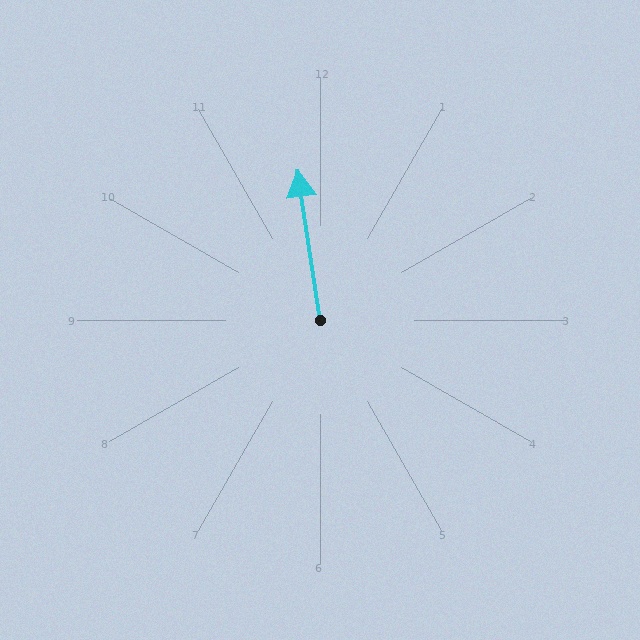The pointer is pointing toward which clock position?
Roughly 12 o'clock.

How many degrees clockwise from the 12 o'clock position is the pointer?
Approximately 351 degrees.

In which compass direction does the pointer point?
North.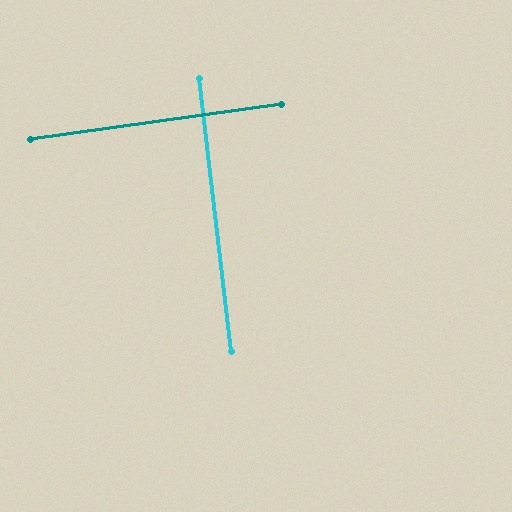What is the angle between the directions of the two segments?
Approximately 89 degrees.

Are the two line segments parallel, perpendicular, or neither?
Perpendicular — they meet at approximately 89°.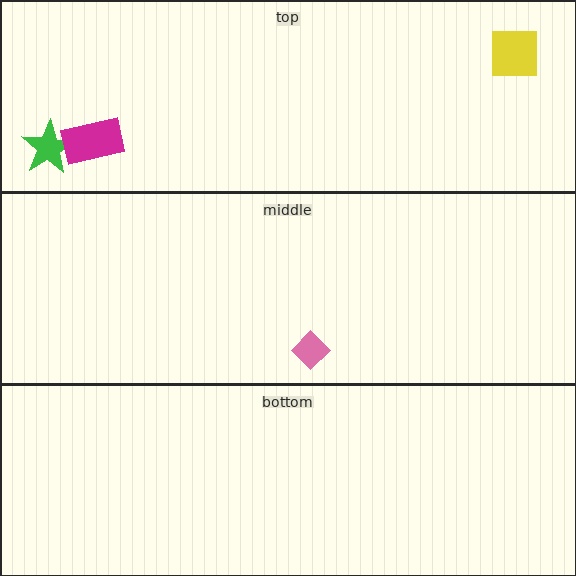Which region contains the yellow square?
The top region.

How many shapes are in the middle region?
1.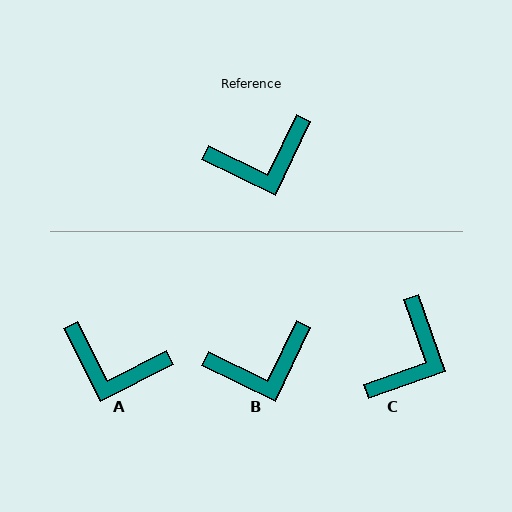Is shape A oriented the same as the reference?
No, it is off by about 38 degrees.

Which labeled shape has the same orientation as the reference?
B.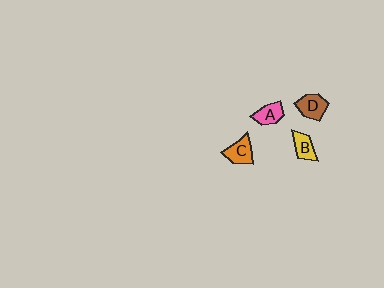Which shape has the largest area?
Shape D (brown).